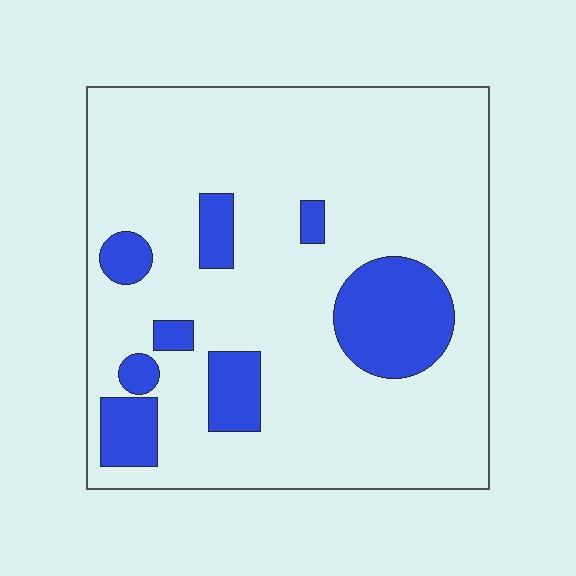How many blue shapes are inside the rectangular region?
8.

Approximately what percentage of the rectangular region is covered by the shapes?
Approximately 20%.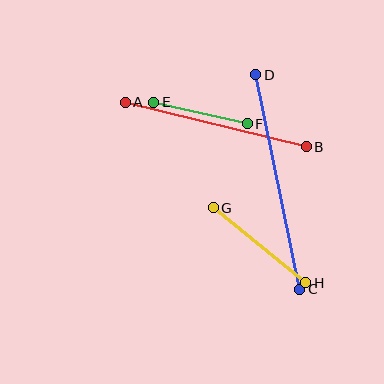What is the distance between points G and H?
The distance is approximately 119 pixels.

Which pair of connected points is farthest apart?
Points C and D are farthest apart.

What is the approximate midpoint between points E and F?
The midpoint is at approximately (201, 113) pixels.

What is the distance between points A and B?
The distance is approximately 186 pixels.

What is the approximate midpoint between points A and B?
The midpoint is at approximately (216, 125) pixels.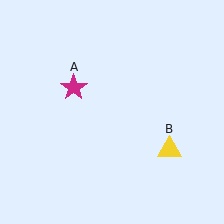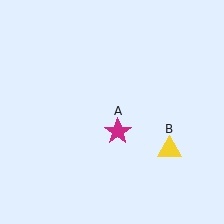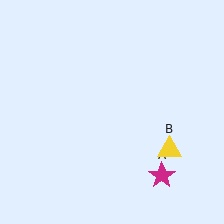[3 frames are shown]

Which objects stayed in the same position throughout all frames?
Yellow triangle (object B) remained stationary.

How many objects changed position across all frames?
1 object changed position: magenta star (object A).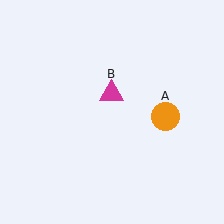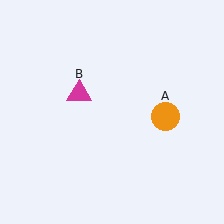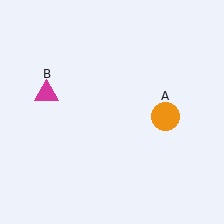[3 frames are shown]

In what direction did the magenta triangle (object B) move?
The magenta triangle (object B) moved left.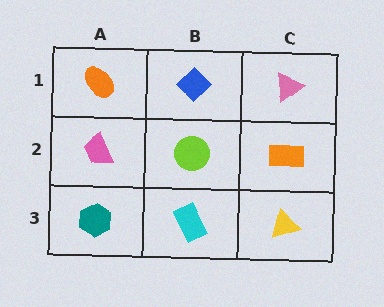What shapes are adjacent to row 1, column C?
An orange rectangle (row 2, column C), a blue diamond (row 1, column B).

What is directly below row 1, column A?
A pink trapezoid.